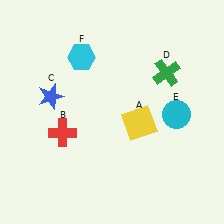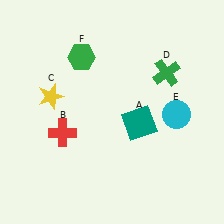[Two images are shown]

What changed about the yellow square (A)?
In Image 1, A is yellow. In Image 2, it changed to teal.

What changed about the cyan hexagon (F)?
In Image 1, F is cyan. In Image 2, it changed to green.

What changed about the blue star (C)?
In Image 1, C is blue. In Image 2, it changed to yellow.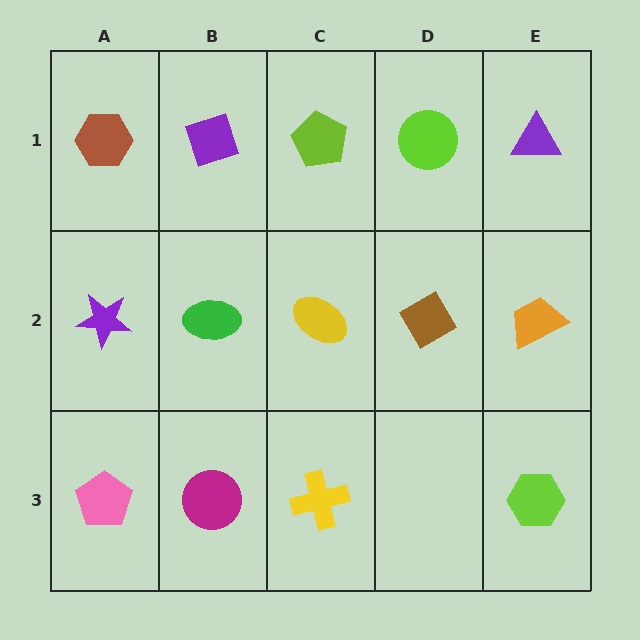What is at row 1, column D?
A lime circle.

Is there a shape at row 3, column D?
No, that cell is empty.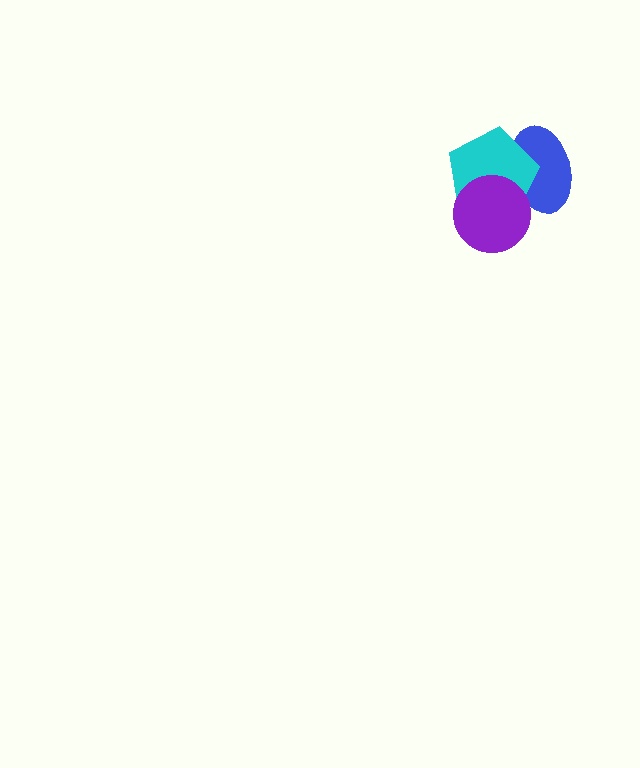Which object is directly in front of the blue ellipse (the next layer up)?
The cyan pentagon is directly in front of the blue ellipse.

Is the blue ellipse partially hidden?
Yes, it is partially covered by another shape.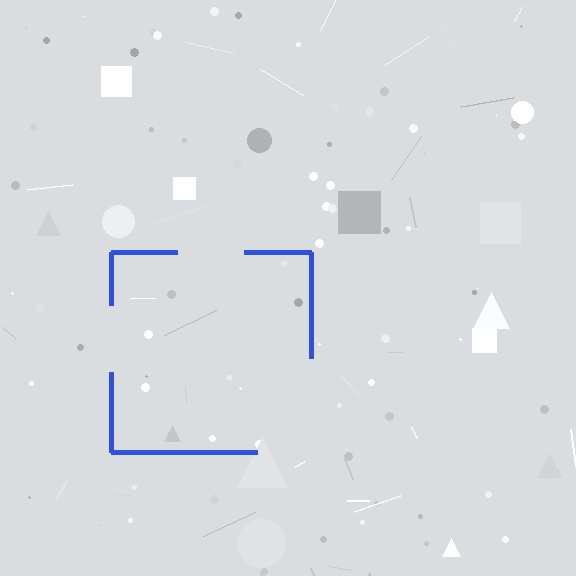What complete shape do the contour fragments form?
The contour fragments form a square.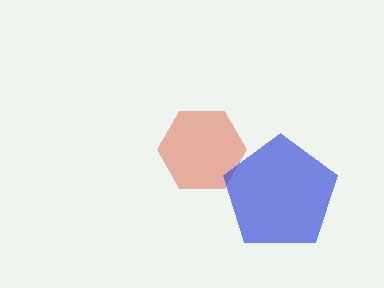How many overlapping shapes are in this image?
There are 2 overlapping shapes in the image.